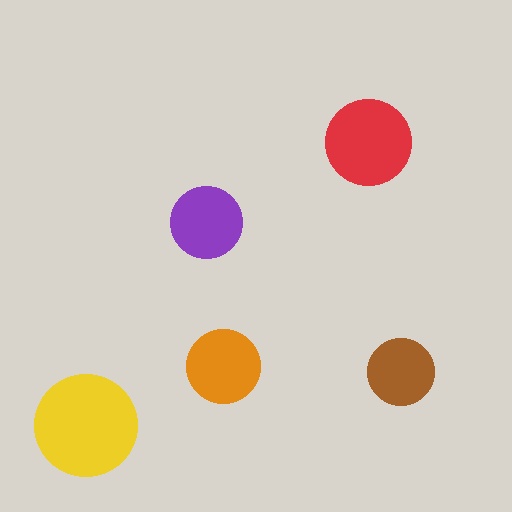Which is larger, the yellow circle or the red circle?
The yellow one.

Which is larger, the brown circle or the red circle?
The red one.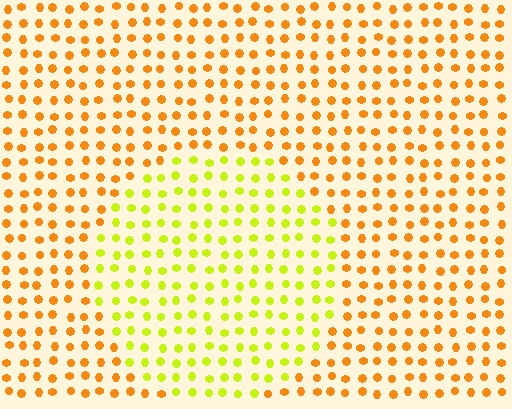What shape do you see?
I see a circle.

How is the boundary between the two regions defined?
The boundary is defined purely by a slight shift in hue (about 42 degrees). Spacing, size, and orientation are identical on both sides.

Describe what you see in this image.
The image is filled with small orange elements in a uniform arrangement. A circle-shaped region is visible where the elements are tinted to a slightly different hue, forming a subtle color boundary.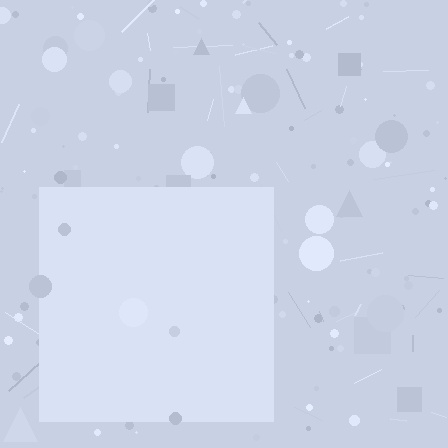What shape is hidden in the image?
A square is hidden in the image.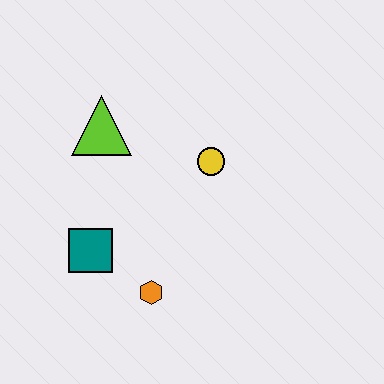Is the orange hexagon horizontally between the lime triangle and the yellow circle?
Yes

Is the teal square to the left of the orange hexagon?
Yes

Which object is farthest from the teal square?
The yellow circle is farthest from the teal square.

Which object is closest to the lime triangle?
The yellow circle is closest to the lime triangle.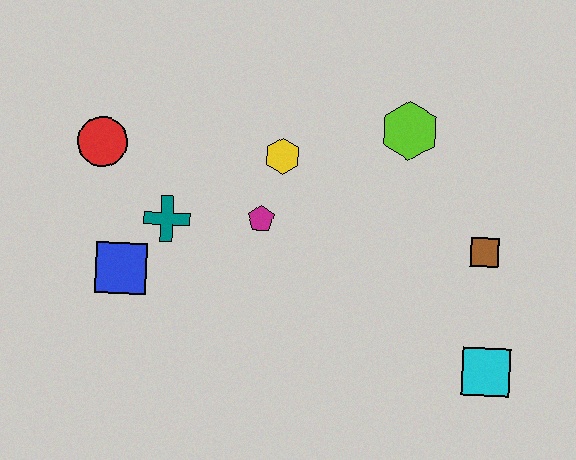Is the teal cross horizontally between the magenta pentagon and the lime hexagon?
No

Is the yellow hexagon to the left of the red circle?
No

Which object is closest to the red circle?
The teal cross is closest to the red circle.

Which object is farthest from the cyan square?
The red circle is farthest from the cyan square.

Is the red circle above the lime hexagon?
No